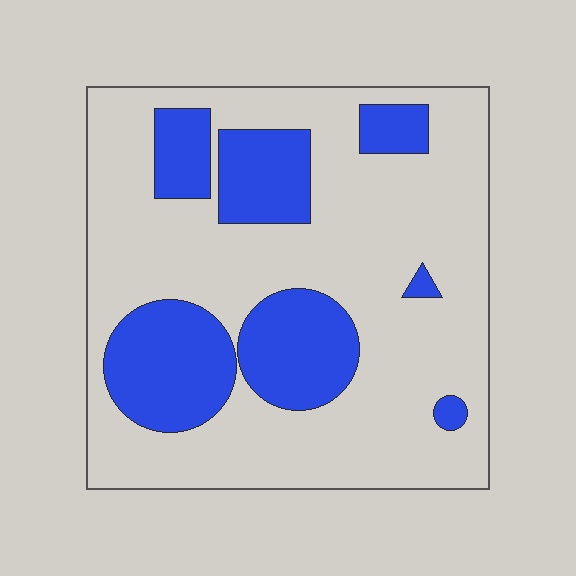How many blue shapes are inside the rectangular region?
7.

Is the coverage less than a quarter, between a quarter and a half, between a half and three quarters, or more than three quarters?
Between a quarter and a half.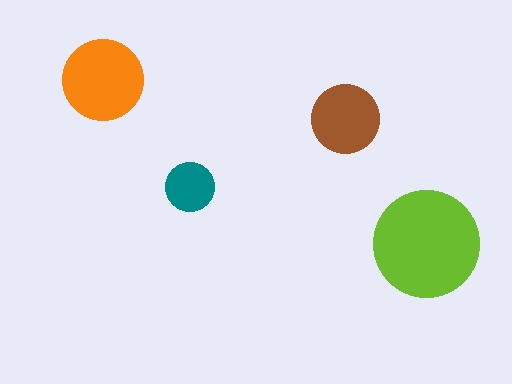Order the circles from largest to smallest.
the lime one, the orange one, the brown one, the teal one.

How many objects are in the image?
There are 4 objects in the image.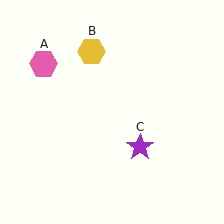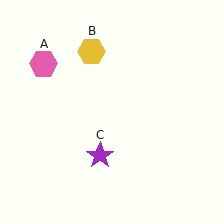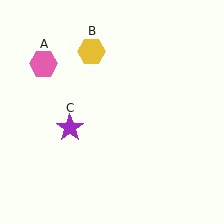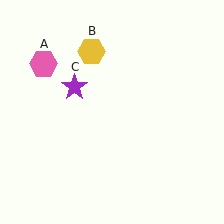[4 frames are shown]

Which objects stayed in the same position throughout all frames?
Pink hexagon (object A) and yellow hexagon (object B) remained stationary.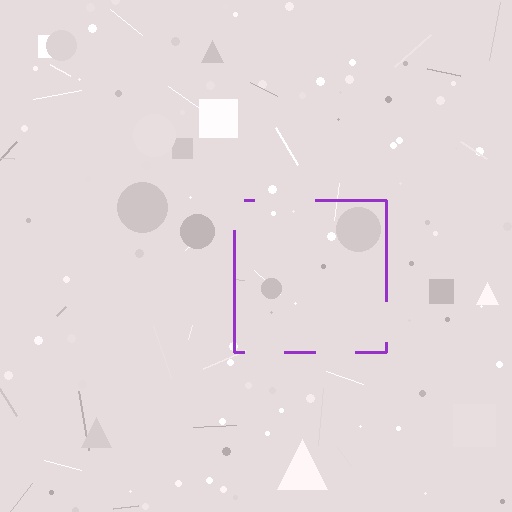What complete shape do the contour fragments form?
The contour fragments form a square.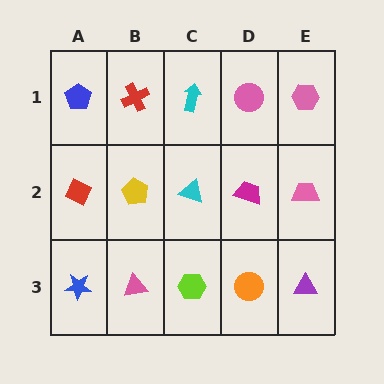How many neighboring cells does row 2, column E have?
3.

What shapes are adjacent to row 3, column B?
A yellow pentagon (row 2, column B), a blue star (row 3, column A), a lime hexagon (row 3, column C).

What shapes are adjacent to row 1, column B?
A yellow pentagon (row 2, column B), a blue pentagon (row 1, column A), a cyan arrow (row 1, column C).